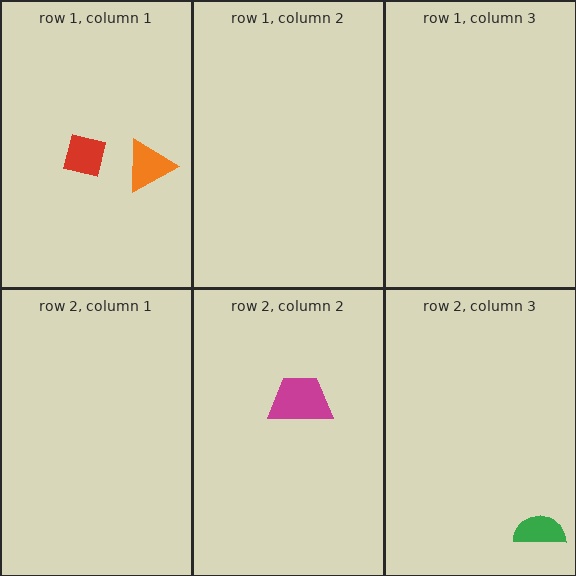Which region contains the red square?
The row 1, column 1 region.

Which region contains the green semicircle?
The row 2, column 3 region.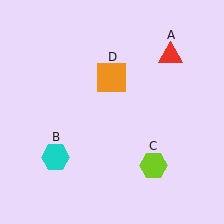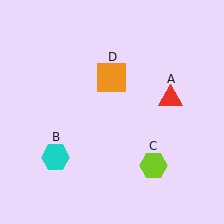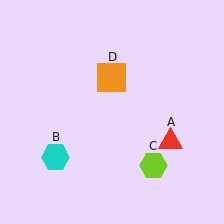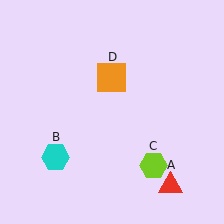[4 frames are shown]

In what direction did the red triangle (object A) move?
The red triangle (object A) moved down.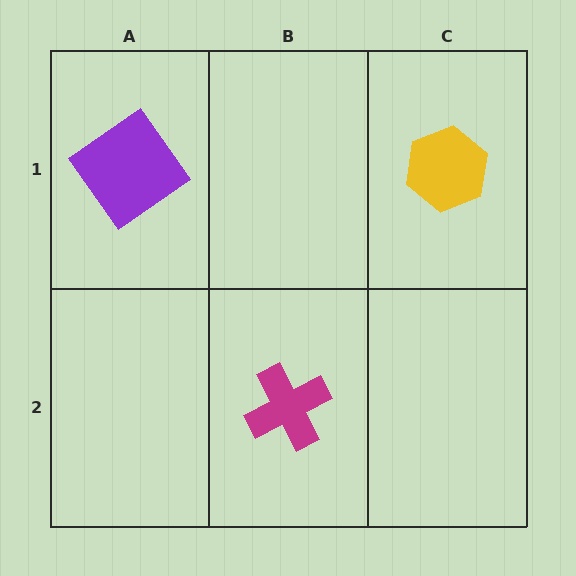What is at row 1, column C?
A yellow hexagon.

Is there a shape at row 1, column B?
No, that cell is empty.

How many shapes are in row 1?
2 shapes.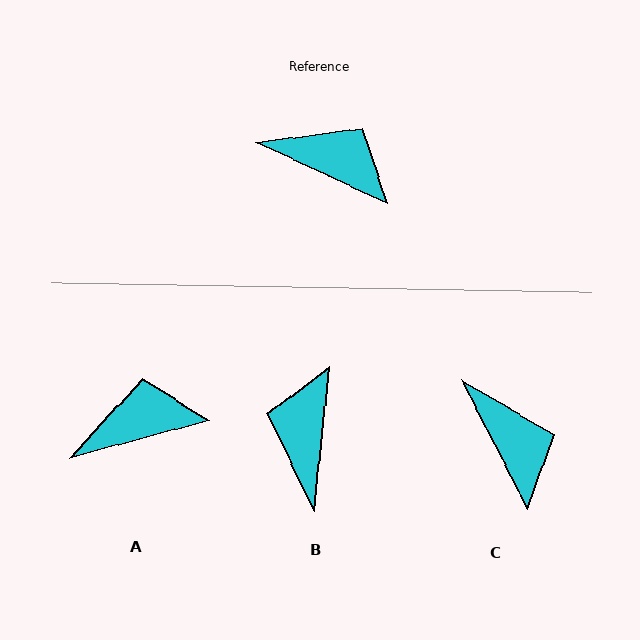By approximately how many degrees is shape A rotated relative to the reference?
Approximately 40 degrees counter-clockwise.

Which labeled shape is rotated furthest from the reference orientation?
B, about 109 degrees away.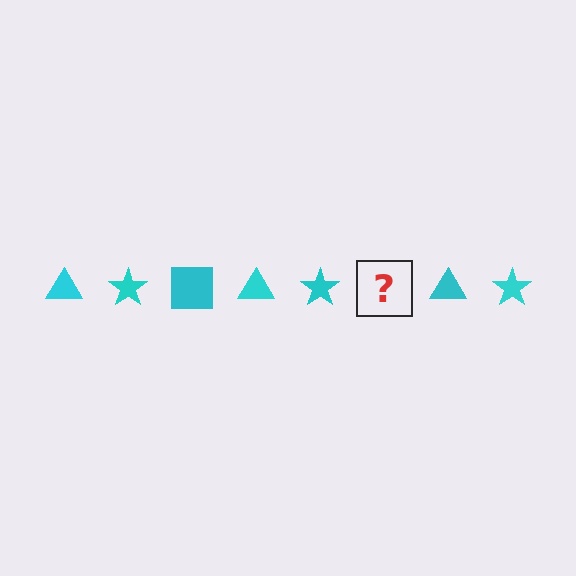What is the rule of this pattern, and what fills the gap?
The rule is that the pattern cycles through triangle, star, square shapes in cyan. The gap should be filled with a cyan square.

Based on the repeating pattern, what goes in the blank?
The blank should be a cyan square.